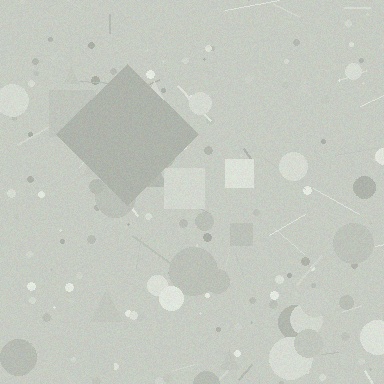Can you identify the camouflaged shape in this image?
The camouflaged shape is a diamond.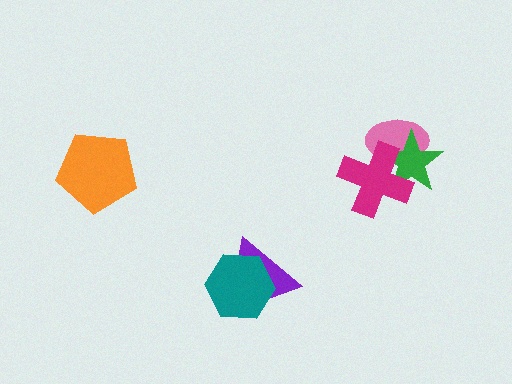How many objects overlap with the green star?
2 objects overlap with the green star.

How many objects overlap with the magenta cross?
2 objects overlap with the magenta cross.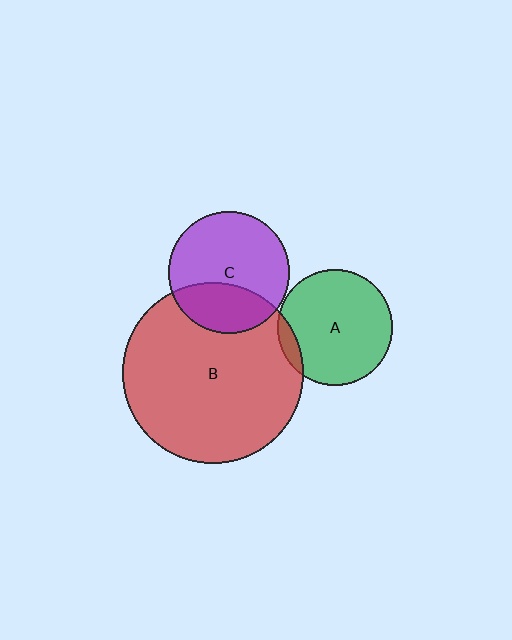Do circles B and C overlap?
Yes.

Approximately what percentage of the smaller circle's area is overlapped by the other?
Approximately 30%.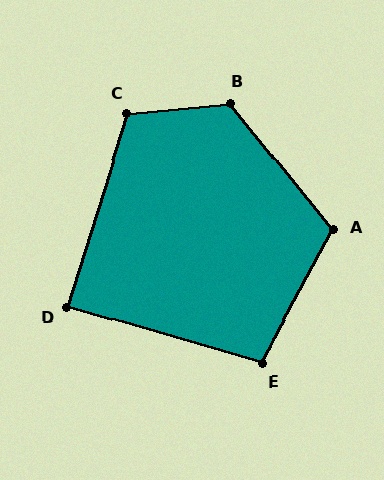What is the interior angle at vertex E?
Approximately 102 degrees (obtuse).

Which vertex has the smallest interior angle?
D, at approximately 89 degrees.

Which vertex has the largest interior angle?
B, at approximately 124 degrees.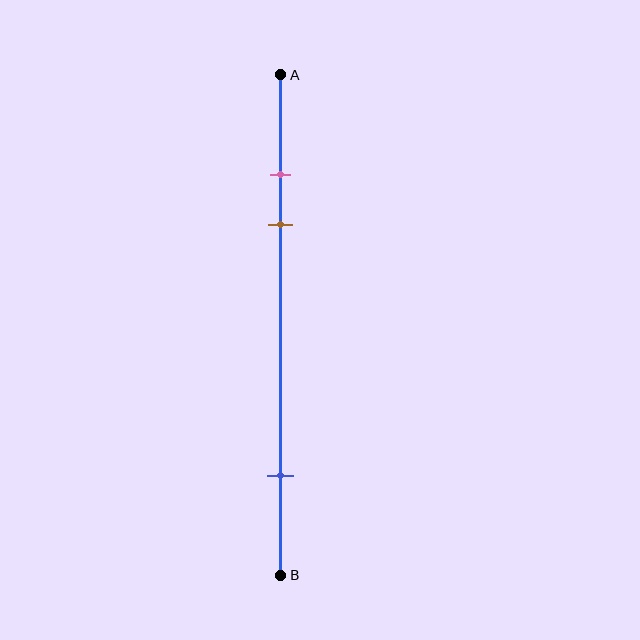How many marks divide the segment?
There are 3 marks dividing the segment.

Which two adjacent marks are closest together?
The pink and brown marks are the closest adjacent pair.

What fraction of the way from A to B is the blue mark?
The blue mark is approximately 80% (0.8) of the way from A to B.